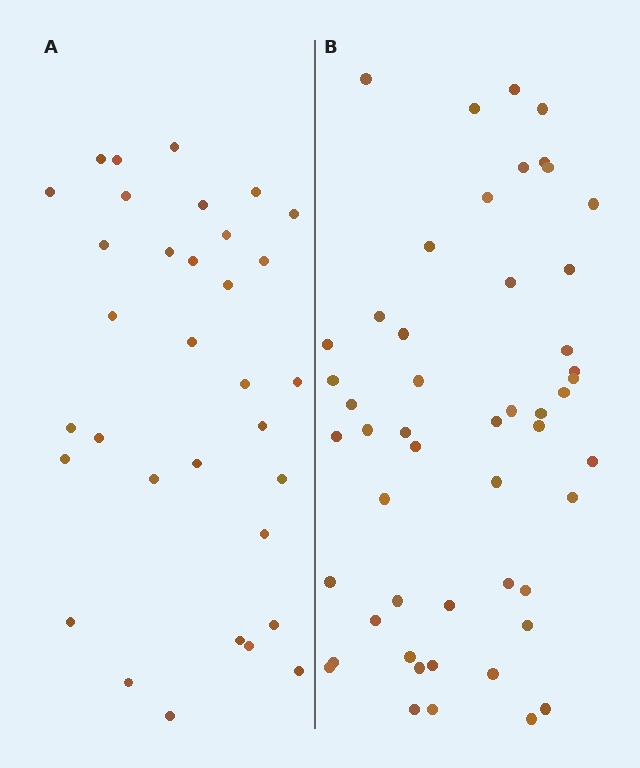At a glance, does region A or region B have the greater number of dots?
Region B (the right region) has more dots.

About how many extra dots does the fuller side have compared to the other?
Region B has approximately 20 more dots than region A.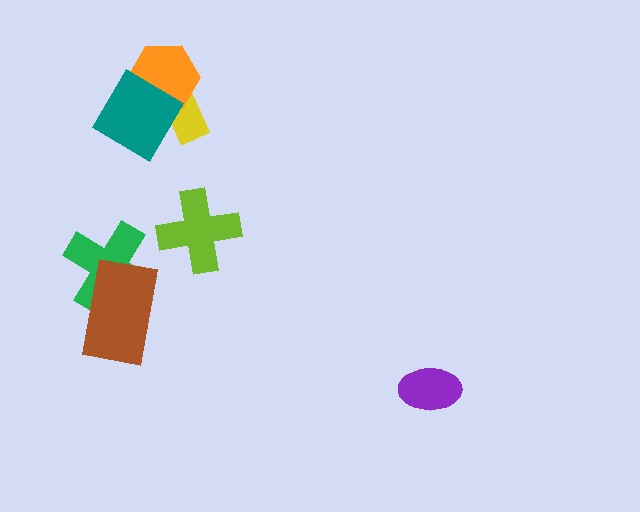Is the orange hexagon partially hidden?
Yes, it is partially covered by another shape.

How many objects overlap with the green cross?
1 object overlaps with the green cross.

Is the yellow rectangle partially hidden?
Yes, it is partially covered by another shape.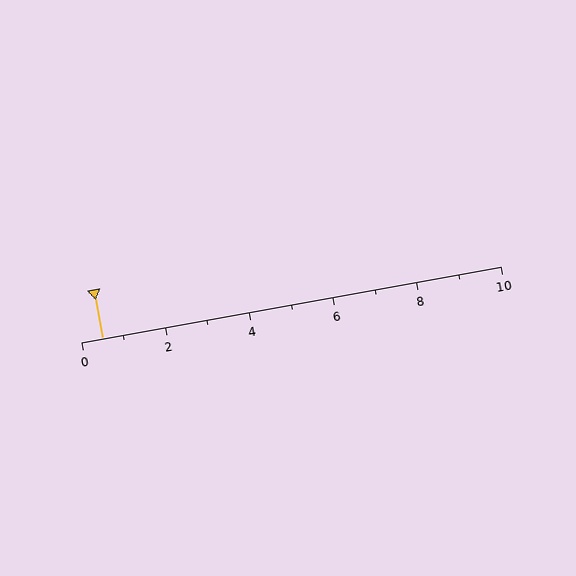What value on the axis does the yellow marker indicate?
The marker indicates approximately 0.5.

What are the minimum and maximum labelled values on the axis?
The axis runs from 0 to 10.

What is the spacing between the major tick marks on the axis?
The major ticks are spaced 2 apart.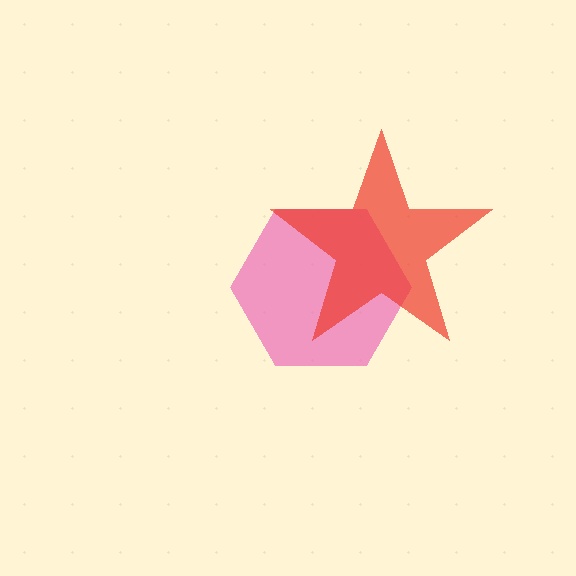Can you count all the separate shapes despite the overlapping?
Yes, there are 2 separate shapes.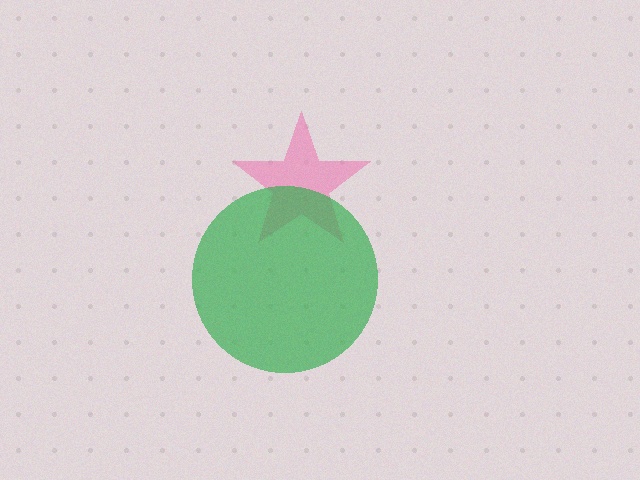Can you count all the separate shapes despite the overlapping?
Yes, there are 2 separate shapes.